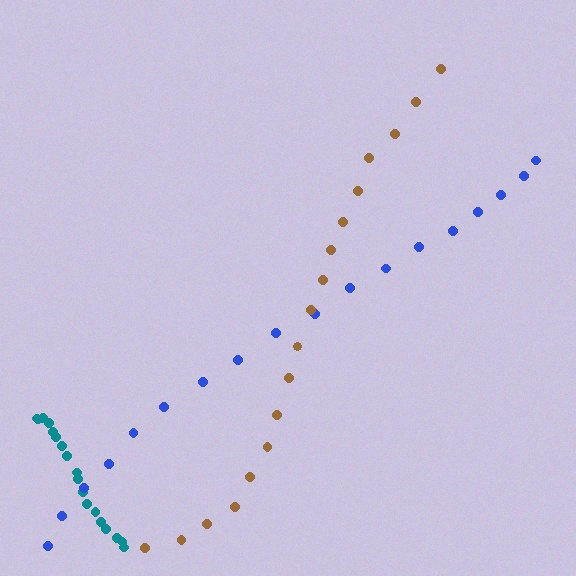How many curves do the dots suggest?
There are 3 distinct paths.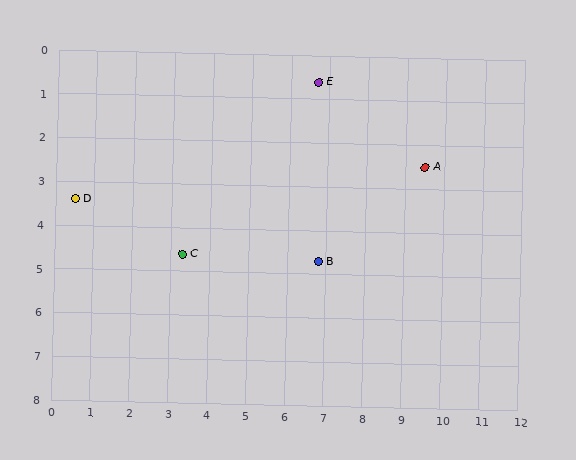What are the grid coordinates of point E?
Point E is at approximately (6.7, 0.6).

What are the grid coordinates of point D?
Point D is at approximately (0.5, 3.4).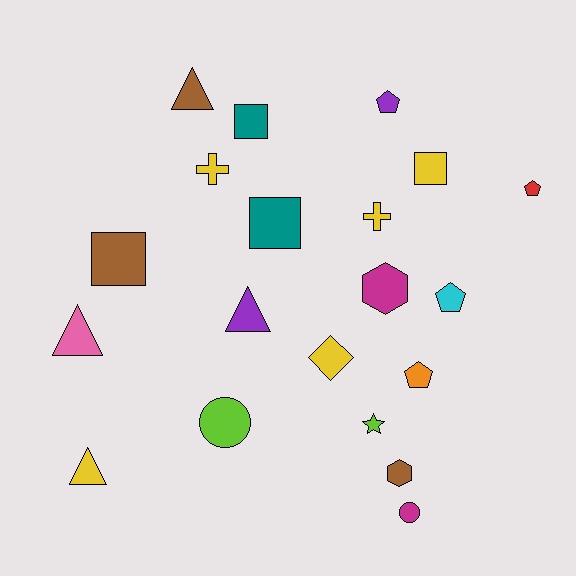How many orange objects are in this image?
There is 1 orange object.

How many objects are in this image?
There are 20 objects.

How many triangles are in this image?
There are 4 triangles.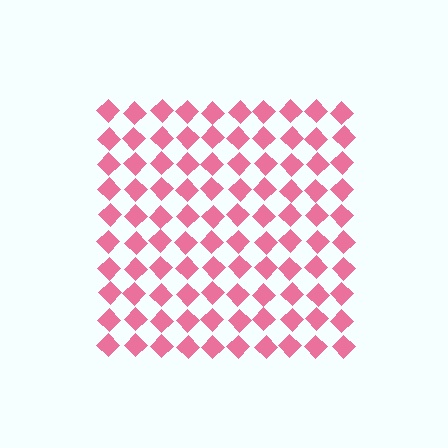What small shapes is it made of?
It is made of small diamonds.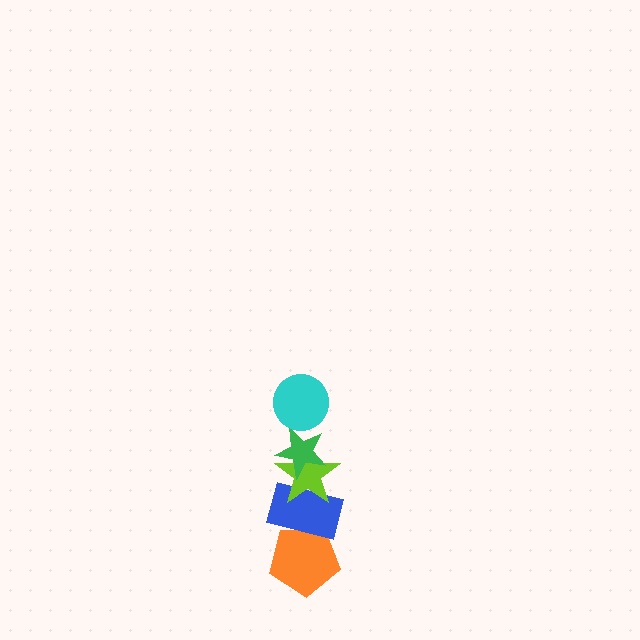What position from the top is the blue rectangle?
The blue rectangle is 4th from the top.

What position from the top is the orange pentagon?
The orange pentagon is 5th from the top.